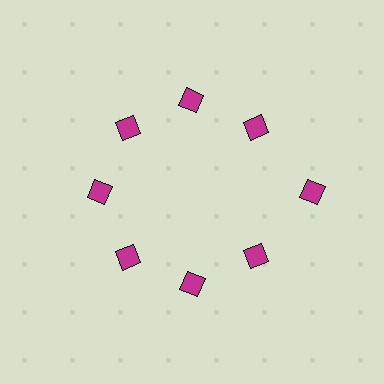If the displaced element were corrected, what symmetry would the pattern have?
It would have 8-fold rotational symmetry — the pattern would map onto itself every 45 degrees.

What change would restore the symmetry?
The symmetry would be restored by moving it inward, back onto the ring so that all 8 diamonds sit at equal angles and equal distance from the center.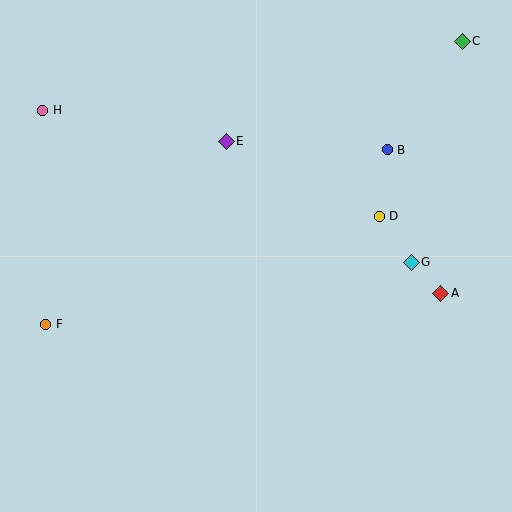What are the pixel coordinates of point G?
Point G is at (411, 262).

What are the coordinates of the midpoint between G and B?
The midpoint between G and B is at (399, 206).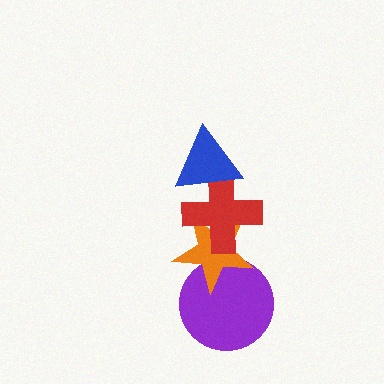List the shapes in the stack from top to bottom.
From top to bottom: the blue triangle, the red cross, the orange star, the purple circle.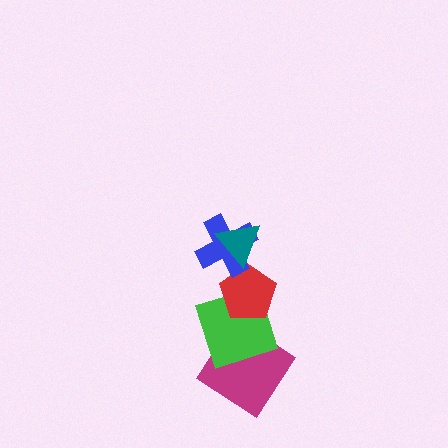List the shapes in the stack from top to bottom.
From top to bottom: the teal triangle, the blue cross, the red pentagon, the green square, the magenta diamond.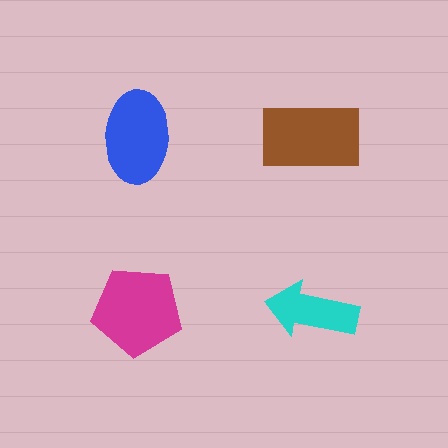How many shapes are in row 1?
2 shapes.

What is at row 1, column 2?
A brown rectangle.